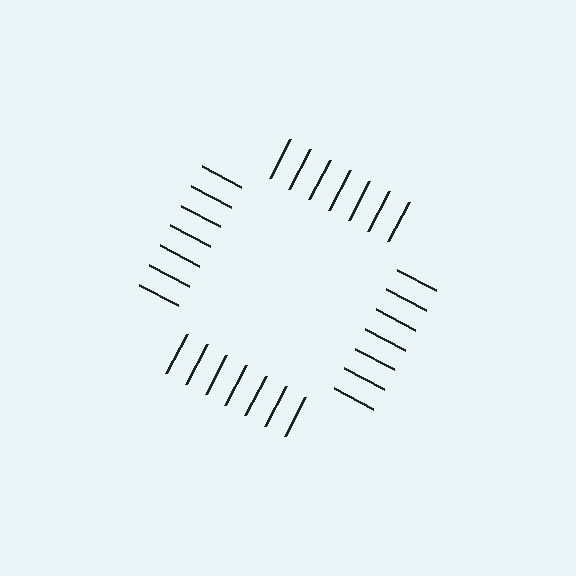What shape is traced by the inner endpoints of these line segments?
An illusory square — the line segments terminate on its edges but no continuous stroke is drawn.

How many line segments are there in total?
28 — 7 along each of the 4 edges.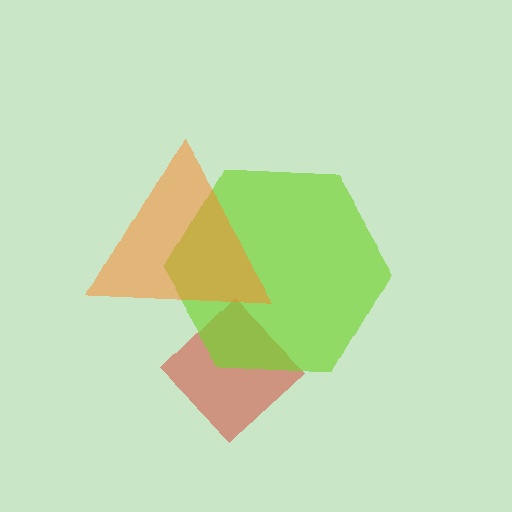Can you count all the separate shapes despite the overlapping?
Yes, there are 3 separate shapes.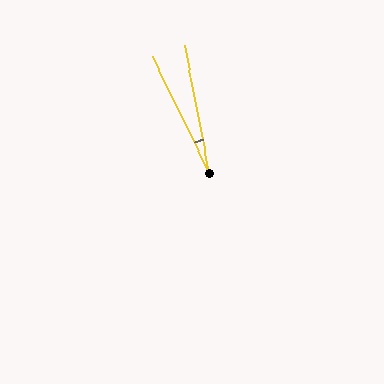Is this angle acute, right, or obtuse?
It is acute.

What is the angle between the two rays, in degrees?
Approximately 15 degrees.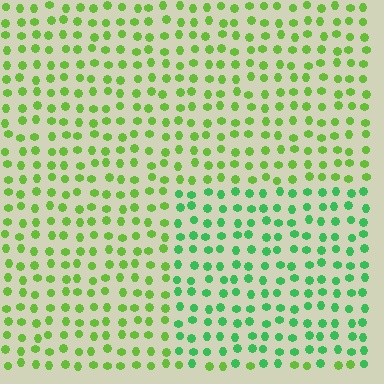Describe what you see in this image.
The image is filled with small lime elements in a uniform arrangement. A rectangle-shaped region is visible where the elements are tinted to a slightly different hue, forming a subtle color boundary.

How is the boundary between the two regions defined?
The boundary is defined purely by a slight shift in hue (about 34 degrees). Spacing, size, and orientation are identical on both sides.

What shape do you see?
I see a rectangle.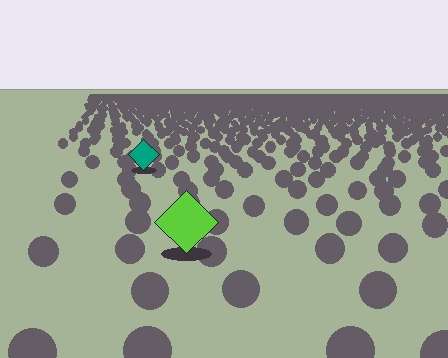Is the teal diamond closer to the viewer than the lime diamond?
No. The lime diamond is closer — you can tell from the texture gradient: the ground texture is coarser near it.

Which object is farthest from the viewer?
The teal diamond is farthest from the viewer. It appears smaller and the ground texture around it is denser.